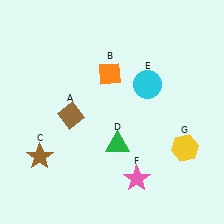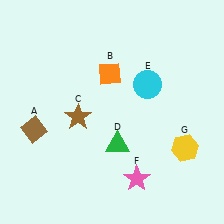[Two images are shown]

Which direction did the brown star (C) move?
The brown star (C) moved up.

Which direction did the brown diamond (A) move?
The brown diamond (A) moved left.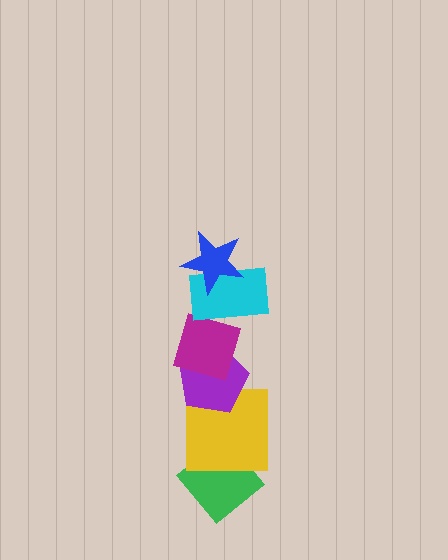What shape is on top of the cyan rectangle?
The blue star is on top of the cyan rectangle.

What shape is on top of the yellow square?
The purple pentagon is on top of the yellow square.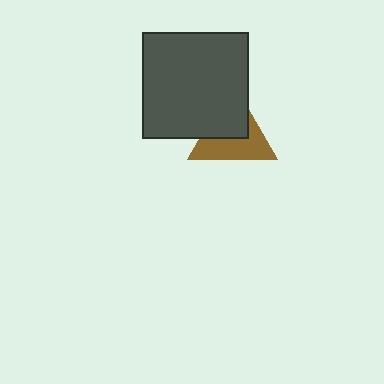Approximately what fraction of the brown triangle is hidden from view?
Roughly 49% of the brown triangle is hidden behind the dark gray square.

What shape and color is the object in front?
The object in front is a dark gray square.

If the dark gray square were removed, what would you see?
You would see the complete brown triangle.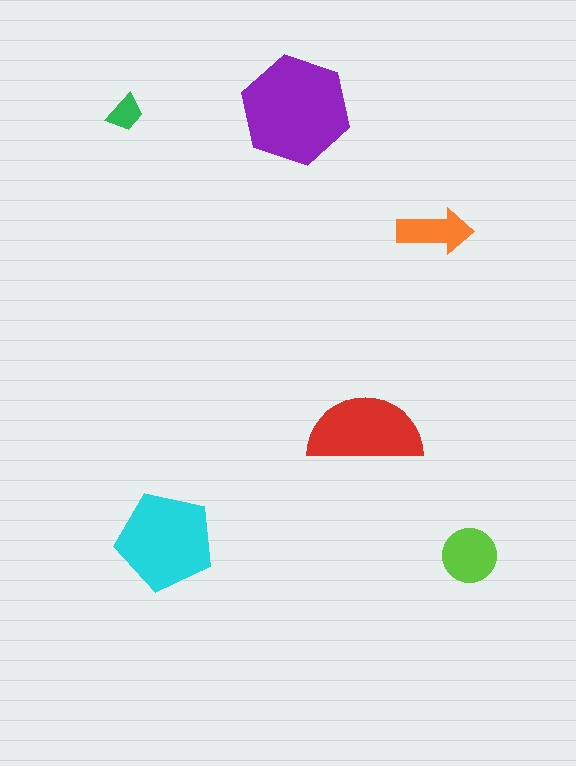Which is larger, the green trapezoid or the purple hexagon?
The purple hexagon.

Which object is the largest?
The purple hexagon.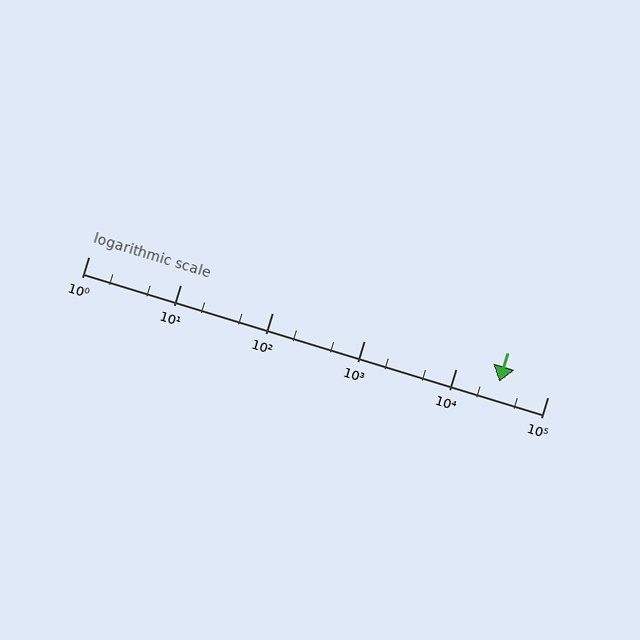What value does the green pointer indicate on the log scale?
The pointer indicates approximately 30000.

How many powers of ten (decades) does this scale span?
The scale spans 5 decades, from 1 to 100000.